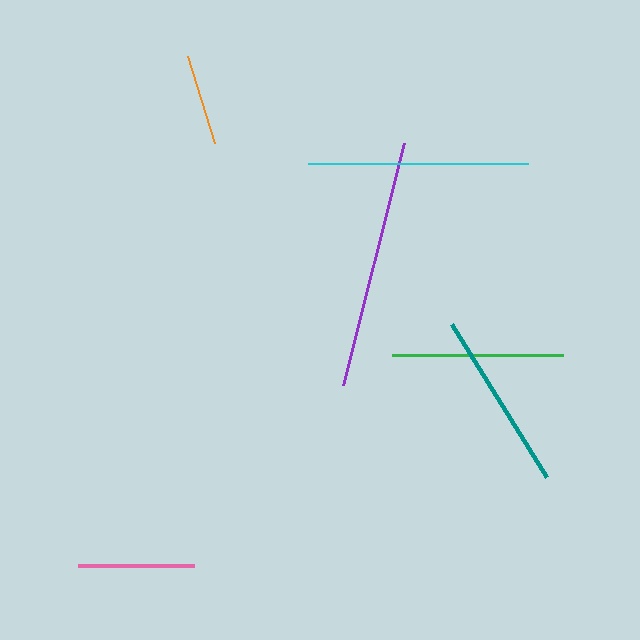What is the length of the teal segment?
The teal segment is approximately 181 pixels long.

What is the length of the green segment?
The green segment is approximately 171 pixels long.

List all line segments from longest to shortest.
From longest to shortest: purple, cyan, teal, green, pink, orange.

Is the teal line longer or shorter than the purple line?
The purple line is longer than the teal line.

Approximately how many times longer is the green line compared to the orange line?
The green line is approximately 1.9 times the length of the orange line.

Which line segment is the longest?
The purple line is the longest at approximately 250 pixels.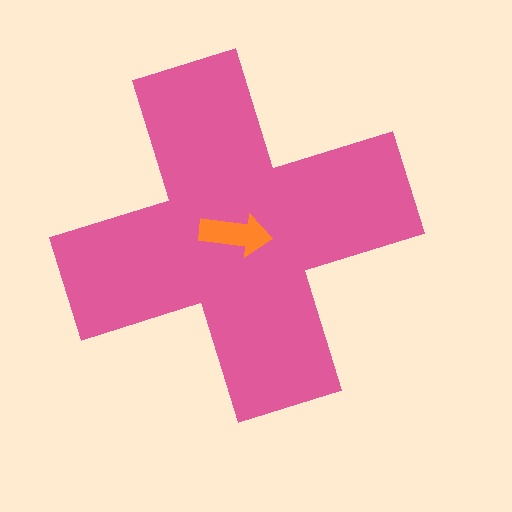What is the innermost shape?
The orange arrow.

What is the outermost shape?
The pink cross.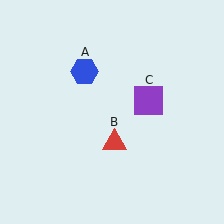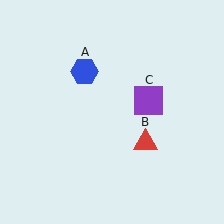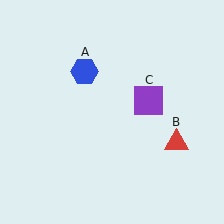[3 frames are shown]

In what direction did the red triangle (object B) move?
The red triangle (object B) moved right.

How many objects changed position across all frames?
1 object changed position: red triangle (object B).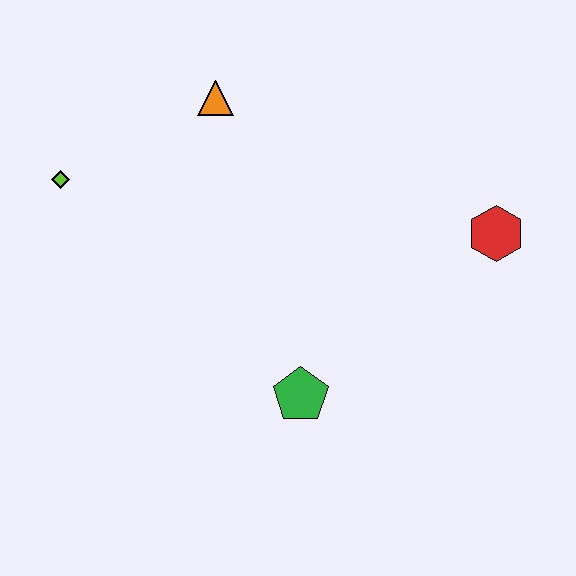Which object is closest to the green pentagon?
The red hexagon is closest to the green pentagon.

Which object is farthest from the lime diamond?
The red hexagon is farthest from the lime diamond.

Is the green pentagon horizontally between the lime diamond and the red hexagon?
Yes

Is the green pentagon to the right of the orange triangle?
Yes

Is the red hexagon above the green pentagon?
Yes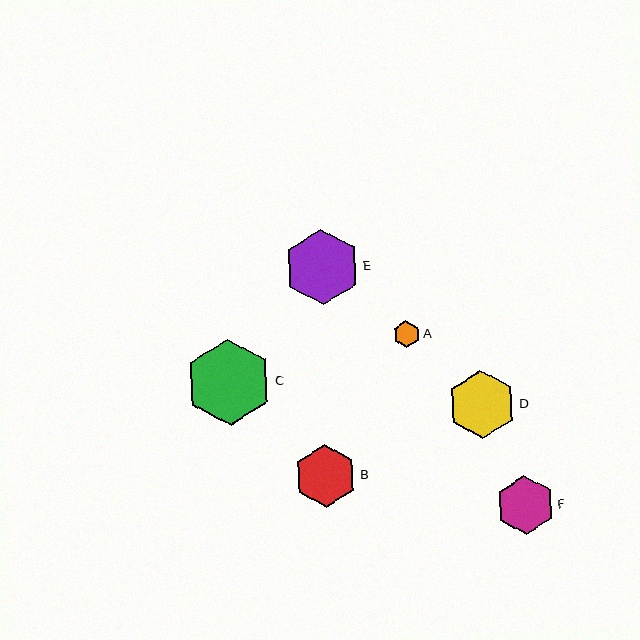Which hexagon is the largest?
Hexagon C is the largest with a size of approximately 86 pixels.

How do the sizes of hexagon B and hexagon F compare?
Hexagon B and hexagon F are approximately the same size.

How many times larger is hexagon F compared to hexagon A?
Hexagon F is approximately 2.2 times the size of hexagon A.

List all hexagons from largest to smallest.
From largest to smallest: C, E, D, B, F, A.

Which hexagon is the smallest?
Hexagon A is the smallest with a size of approximately 27 pixels.